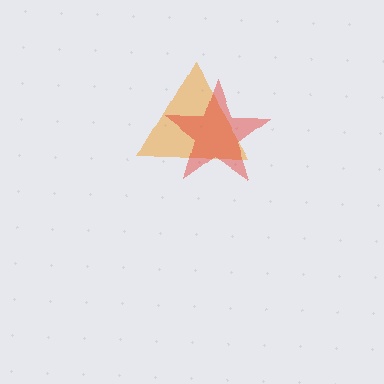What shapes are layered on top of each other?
The layered shapes are: an orange triangle, a red star.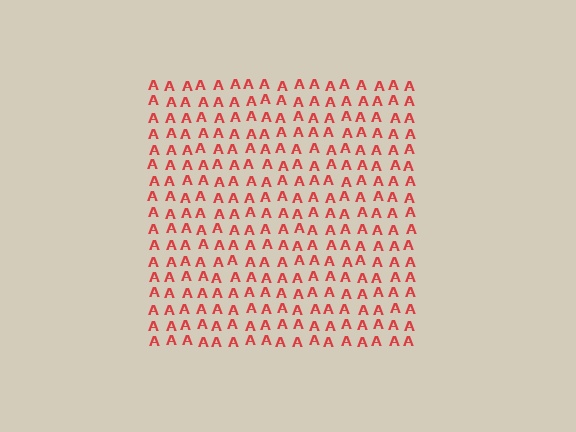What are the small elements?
The small elements are letter A's.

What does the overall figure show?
The overall figure shows a square.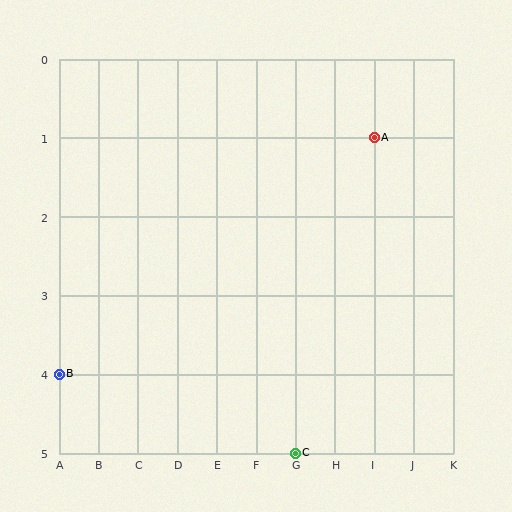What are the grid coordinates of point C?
Point C is at grid coordinates (G, 5).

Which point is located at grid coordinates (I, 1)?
Point A is at (I, 1).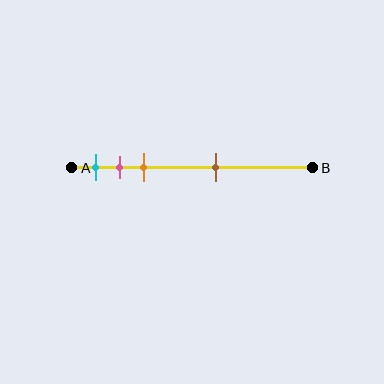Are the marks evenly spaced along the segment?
No, the marks are not evenly spaced.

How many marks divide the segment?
There are 4 marks dividing the segment.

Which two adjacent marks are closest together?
The pink and orange marks are the closest adjacent pair.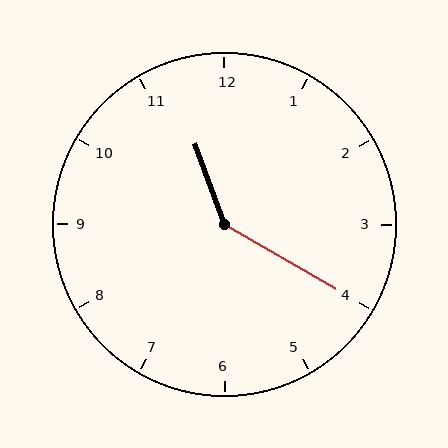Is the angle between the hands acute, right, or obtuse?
It is obtuse.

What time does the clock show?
11:20.